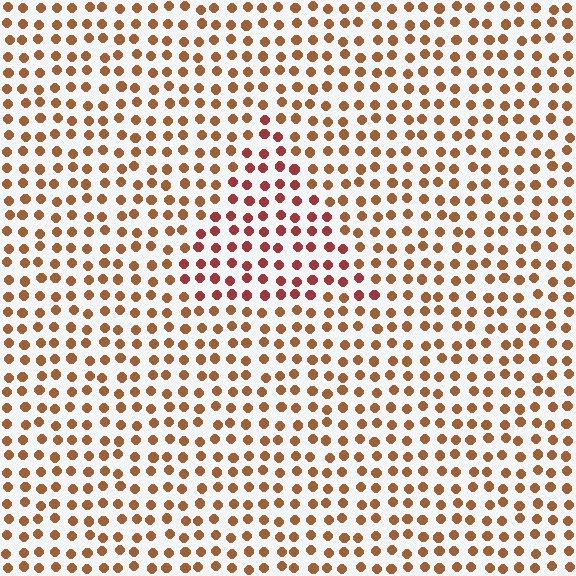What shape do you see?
I see a triangle.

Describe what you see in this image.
The image is filled with small brown elements in a uniform arrangement. A triangle-shaped region is visible where the elements are tinted to a slightly different hue, forming a subtle color boundary.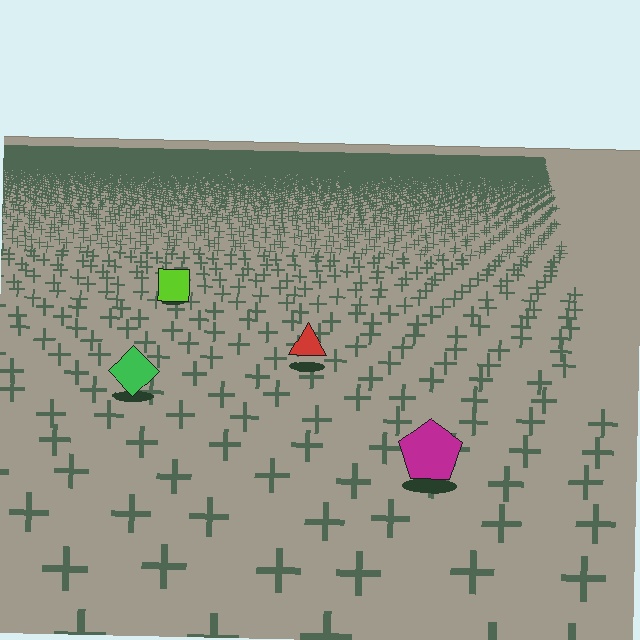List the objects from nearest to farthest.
From nearest to farthest: the magenta pentagon, the green diamond, the red triangle, the lime square.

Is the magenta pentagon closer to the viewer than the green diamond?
Yes. The magenta pentagon is closer — you can tell from the texture gradient: the ground texture is coarser near it.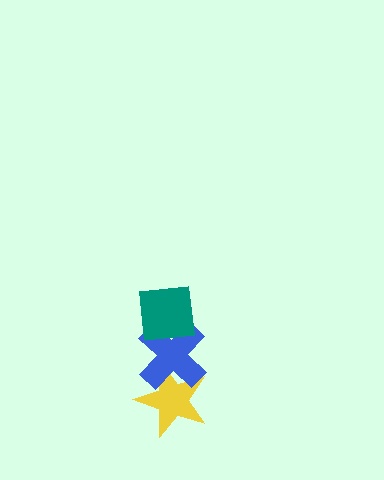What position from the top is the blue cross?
The blue cross is 2nd from the top.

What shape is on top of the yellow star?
The blue cross is on top of the yellow star.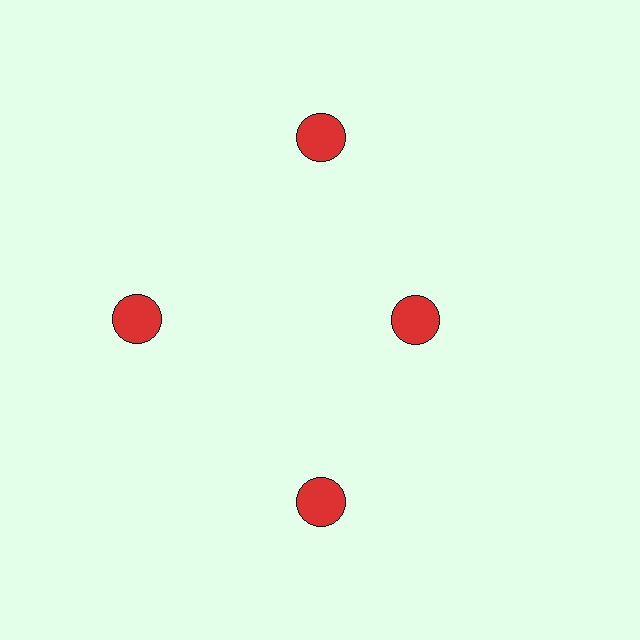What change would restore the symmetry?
The symmetry would be restored by moving it outward, back onto the ring so that all 4 circles sit at equal angles and equal distance from the center.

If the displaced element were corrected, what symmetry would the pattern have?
It would have 4-fold rotational symmetry — the pattern would map onto itself every 90 degrees.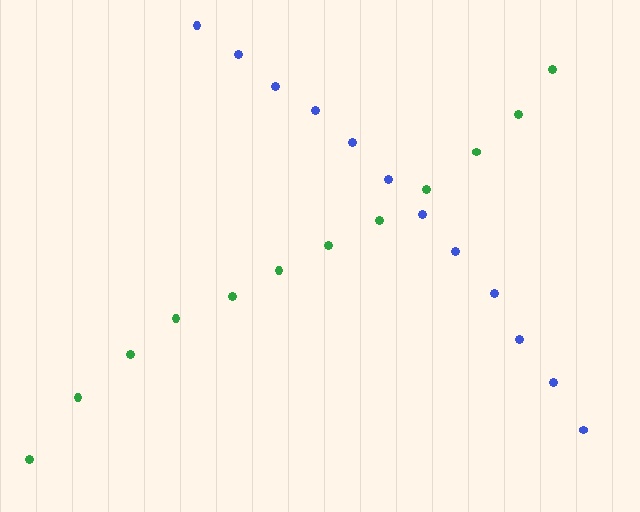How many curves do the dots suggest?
There are 2 distinct paths.